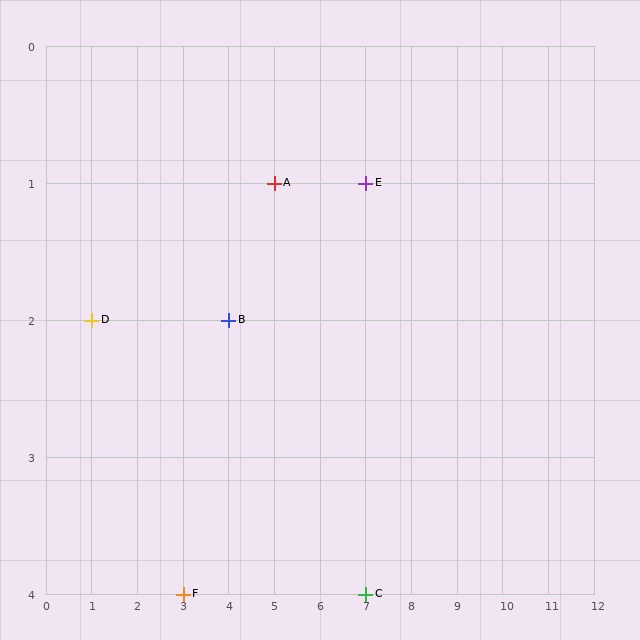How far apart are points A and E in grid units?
Points A and E are 2 columns apart.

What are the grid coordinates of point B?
Point B is at grid coordinates (4, 2).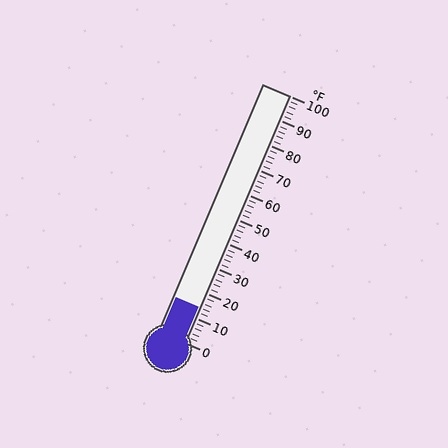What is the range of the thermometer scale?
The thermometer scale ranges from 0°F to 100°F.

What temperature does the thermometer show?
The thermometer shows approximately 14°F.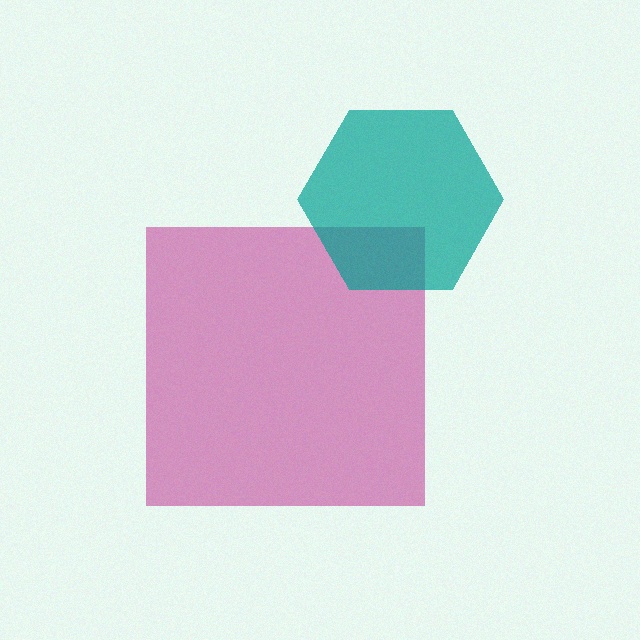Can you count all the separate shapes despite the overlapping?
Yes, there are 2 separate shapes.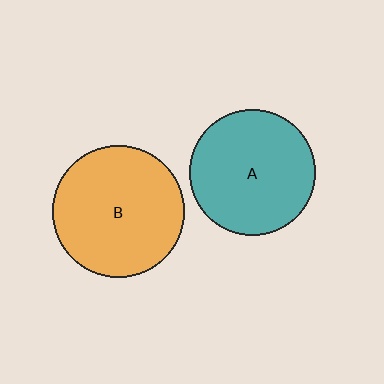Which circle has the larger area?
Circle B (orange).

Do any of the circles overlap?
No, none of the circles overlap.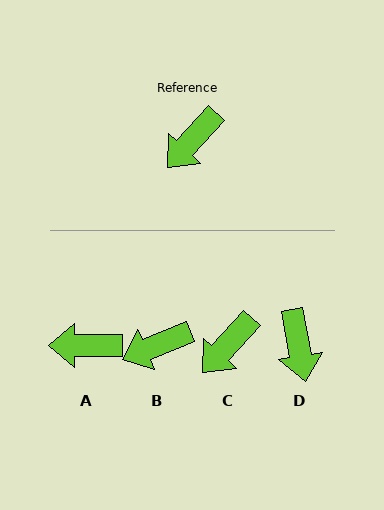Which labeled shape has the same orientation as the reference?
C.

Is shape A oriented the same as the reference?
No, it is off by about 48 degrees.